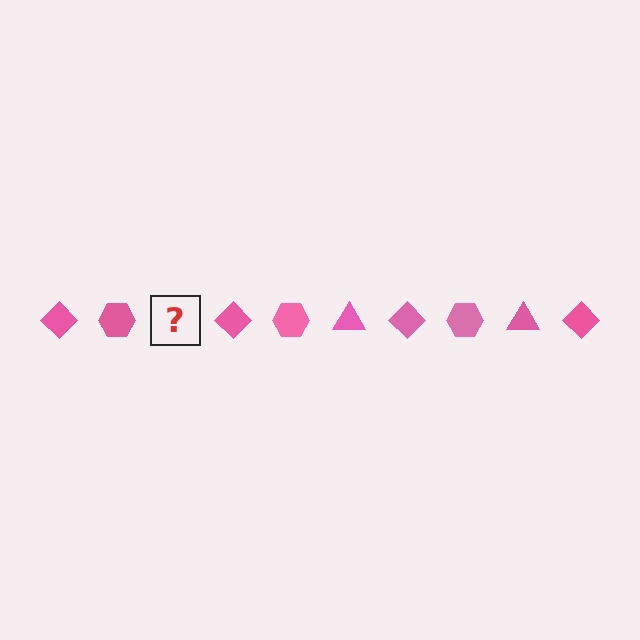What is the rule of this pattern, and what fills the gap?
The rule is that the pattern cycles through diamond, hexagon, triangle shapes in pink. The gap should be filled with a pink triangle.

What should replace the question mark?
The question mark should be replaced with a pink triangle.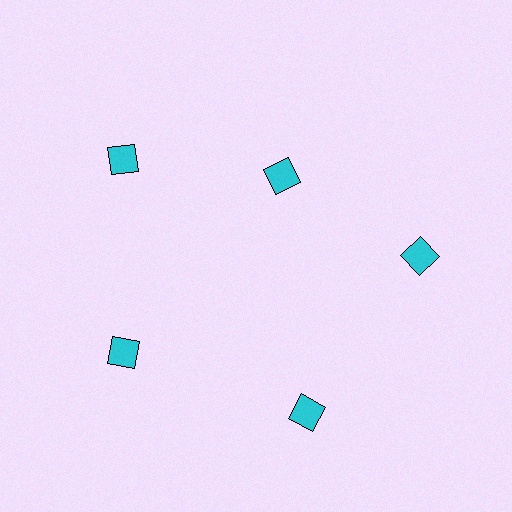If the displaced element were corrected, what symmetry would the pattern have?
It would have 5-fold rotational symmetry — the pattern would map onto itself every 72 degrees.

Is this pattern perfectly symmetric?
No. The 5 cyan diamonds are arranged in a ring, but one element near the 1 o'clock position is pulled inward toward the center, breaking the 5-fold rotational symmetry.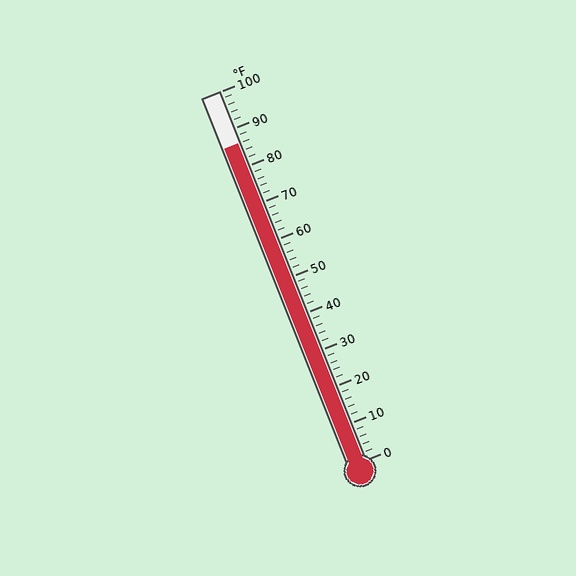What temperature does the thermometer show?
The thermometer shows approximately 86°F.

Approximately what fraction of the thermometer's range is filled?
The thermometer is filled to approximately 85% of its range.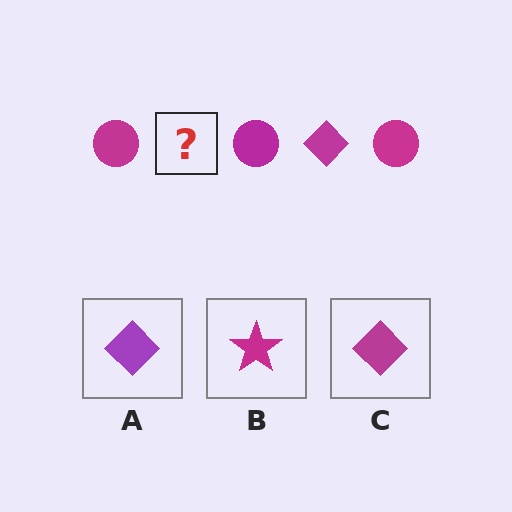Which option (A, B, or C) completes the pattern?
C.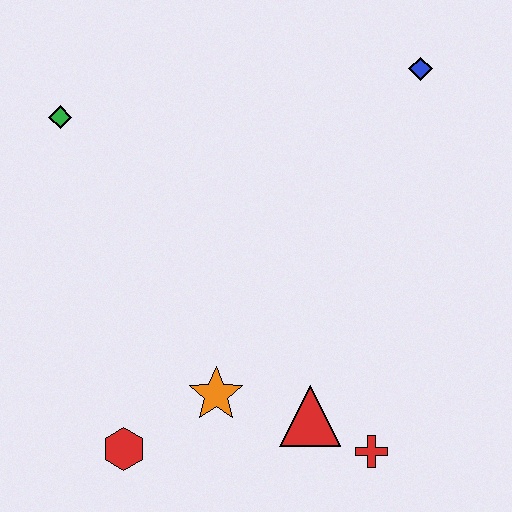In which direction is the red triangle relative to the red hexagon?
The red triangle is to the right of the red hexagon.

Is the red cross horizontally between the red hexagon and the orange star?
No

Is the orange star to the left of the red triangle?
Yes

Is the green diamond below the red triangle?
No